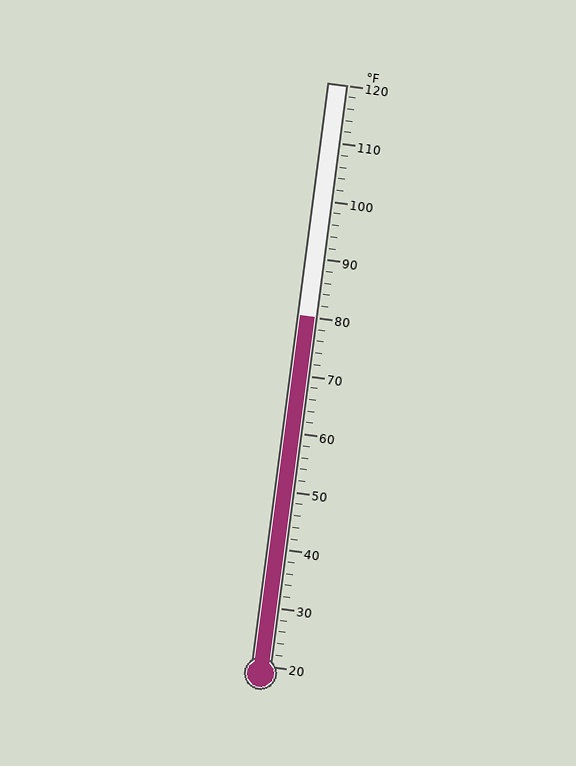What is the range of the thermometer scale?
The thermometer scale ranges from 20°F to 120°F.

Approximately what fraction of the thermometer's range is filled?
The thermometer is filled to approximately 60% of its range.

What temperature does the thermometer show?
The thermometer shows approximately 80°F.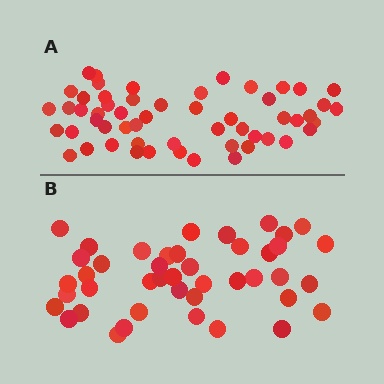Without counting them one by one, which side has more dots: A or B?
Region A (the top region) has more dots.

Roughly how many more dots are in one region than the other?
Region A has roughly 12 or so more dots than region B.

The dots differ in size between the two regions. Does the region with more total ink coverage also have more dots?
No. Region B has more total ink coverage because its dots are larger, but region A actually contains more individual dots. Total area can be misleading — the number of items is what matters here.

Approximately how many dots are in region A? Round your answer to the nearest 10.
About 60 dots. (The exact count is 55, which rounds to 60.)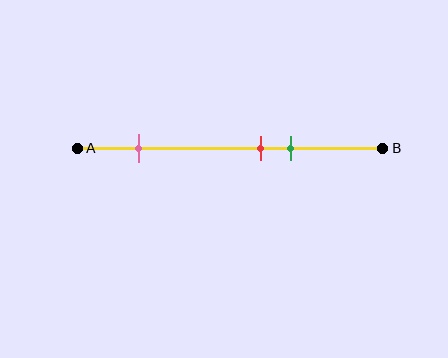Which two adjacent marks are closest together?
The red and green marks are the closest adjacent pair.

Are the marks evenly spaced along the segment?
No, the marks are not evenly spaced.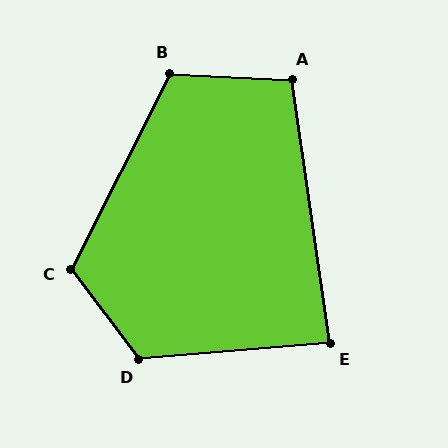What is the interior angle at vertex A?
Approximately 101 degrees (obtuse).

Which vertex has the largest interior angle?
D, at approximately 122 degrees.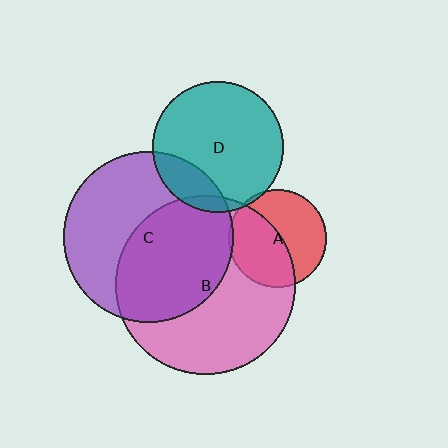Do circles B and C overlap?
Yes.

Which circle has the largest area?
Circle B (pink).